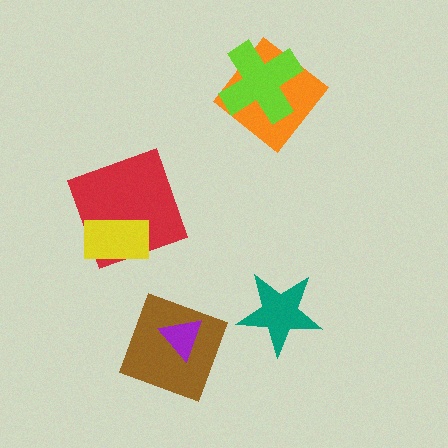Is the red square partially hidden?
Yes, it is partially covered by another shape.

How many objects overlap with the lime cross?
1 object overlaps with the lime cross.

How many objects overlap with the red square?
1 object overlaps with the red square.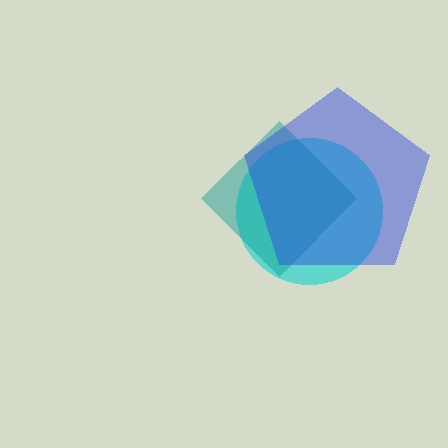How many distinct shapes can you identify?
There are 3 distinct shapes: a cyan circle, a teal diamond, a blue pentagon.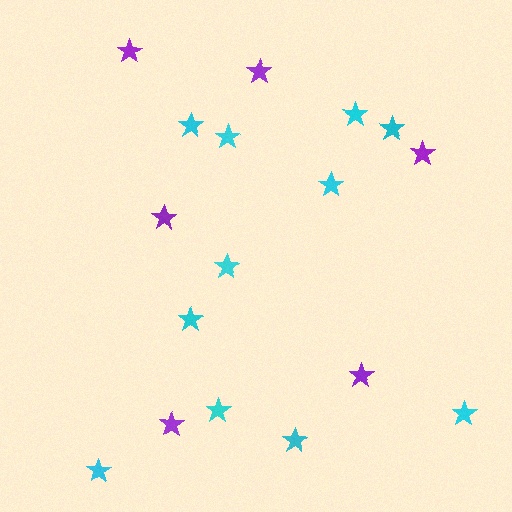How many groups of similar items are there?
There are 2 groups: one group of purple stars (6) and one group of cyan stars (11).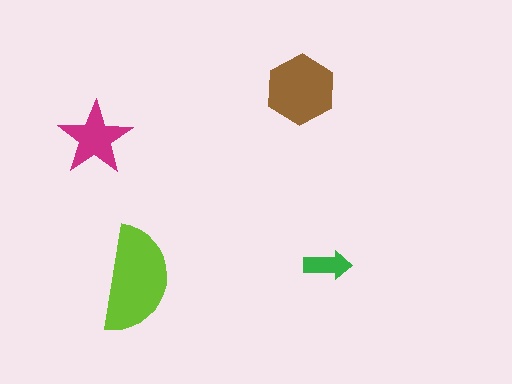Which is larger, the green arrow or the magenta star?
The magenta star.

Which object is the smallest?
The green arrow.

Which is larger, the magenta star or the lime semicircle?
The lime semicircle.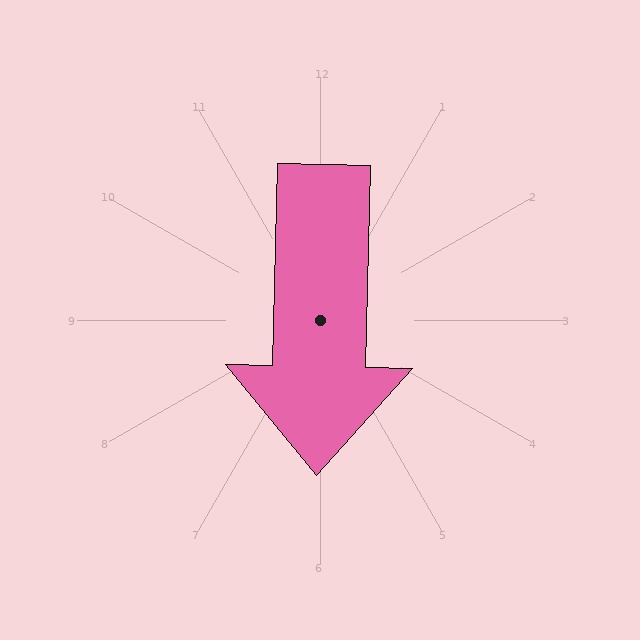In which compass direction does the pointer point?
South.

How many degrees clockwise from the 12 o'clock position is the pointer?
Approximately 181 degrees.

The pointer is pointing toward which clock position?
Roughly 6 o'clock.